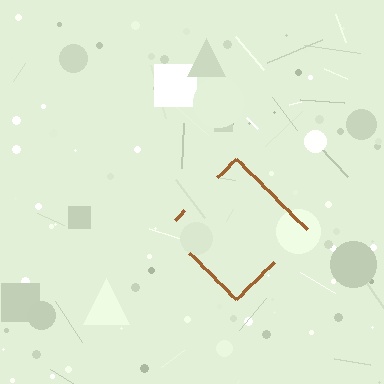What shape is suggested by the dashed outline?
The dashed outline suggests a diamond.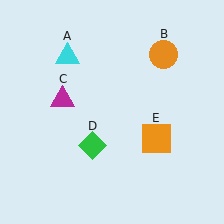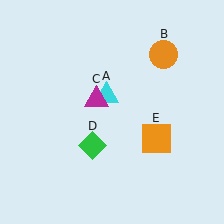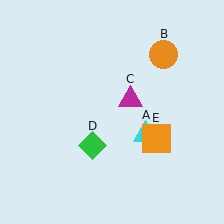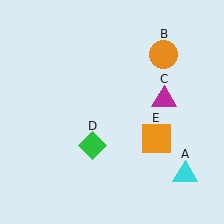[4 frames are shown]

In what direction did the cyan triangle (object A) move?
The cyan triangle (object A) moved down and to the right.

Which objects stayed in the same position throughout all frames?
Orange circle (object B) and green diamond (object D) and orange square (object E) remained stationary.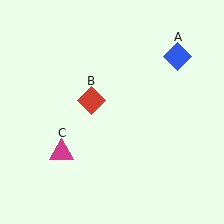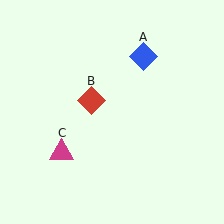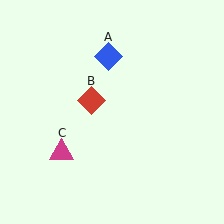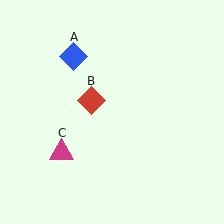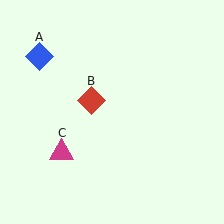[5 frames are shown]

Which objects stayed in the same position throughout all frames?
Red diamond (object B) and magenta triangle (object C) remained stationary.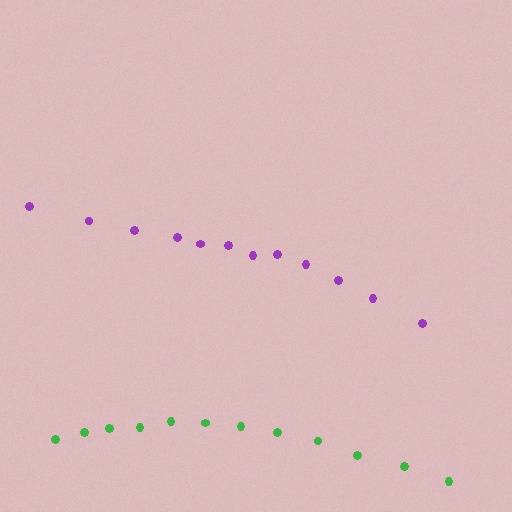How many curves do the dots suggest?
There are 2 distinct paths.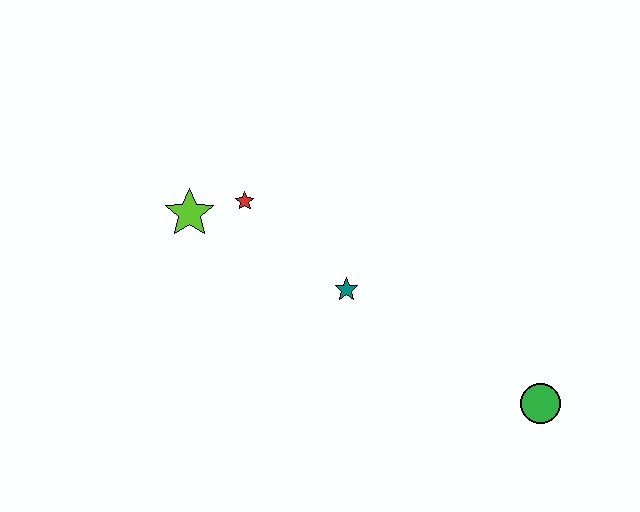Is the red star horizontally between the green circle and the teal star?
No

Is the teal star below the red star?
Yes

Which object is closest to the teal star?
The red star is closest to the teal star.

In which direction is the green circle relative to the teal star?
The green circle is to the right of the teal star.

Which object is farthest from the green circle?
The lime star is farthest from the green circle.